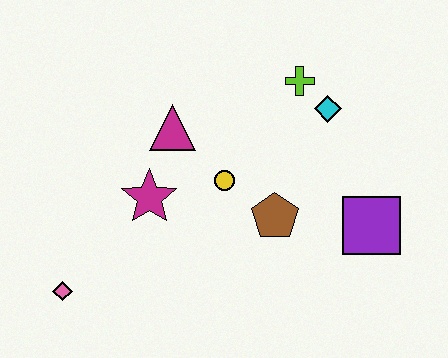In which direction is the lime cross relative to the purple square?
The lime cross is above the purple square.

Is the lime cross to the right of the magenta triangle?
Yes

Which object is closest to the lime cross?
The cyan diamond is closest to the lime cross.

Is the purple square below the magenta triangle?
Yes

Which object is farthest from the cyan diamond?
The pink diamond is farthest from the cyan diamond.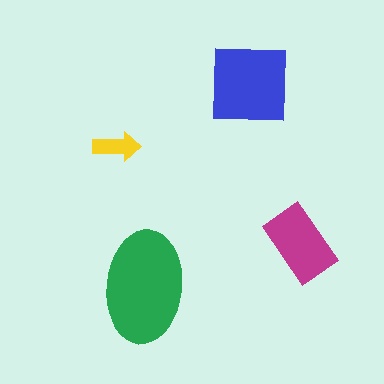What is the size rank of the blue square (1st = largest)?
2nd.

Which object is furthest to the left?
The yellow arrow is leftmost.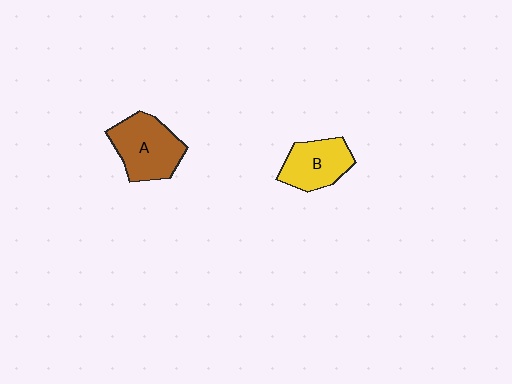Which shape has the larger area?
Shape A (brown).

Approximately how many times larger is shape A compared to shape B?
Approximately 1.3 times.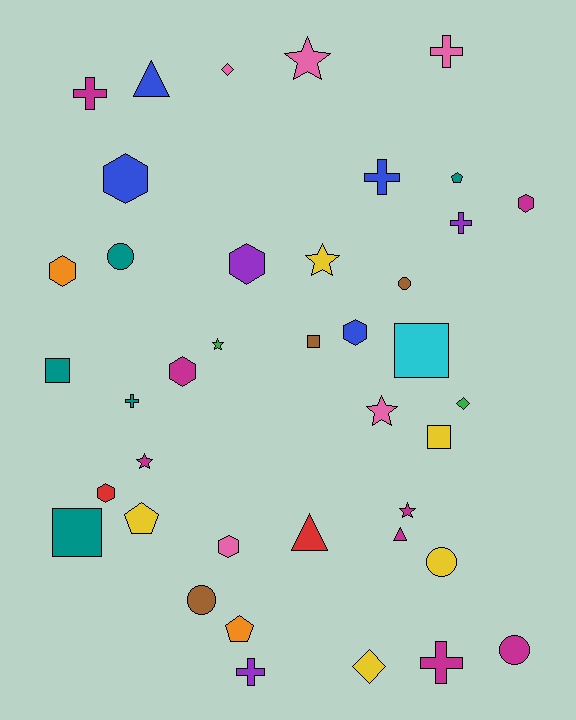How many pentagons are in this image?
There are 3 pentagons.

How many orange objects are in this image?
There are 2 orange objects.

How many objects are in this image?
There are 40 objects.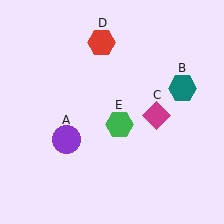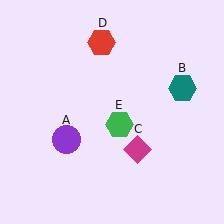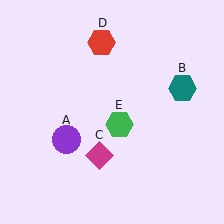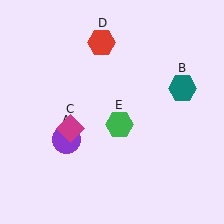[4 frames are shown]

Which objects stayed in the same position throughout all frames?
Purple circle (object A) and teal hexagon (object B) and red hexagon (object D) and green hexagon (object E) remained stationary.